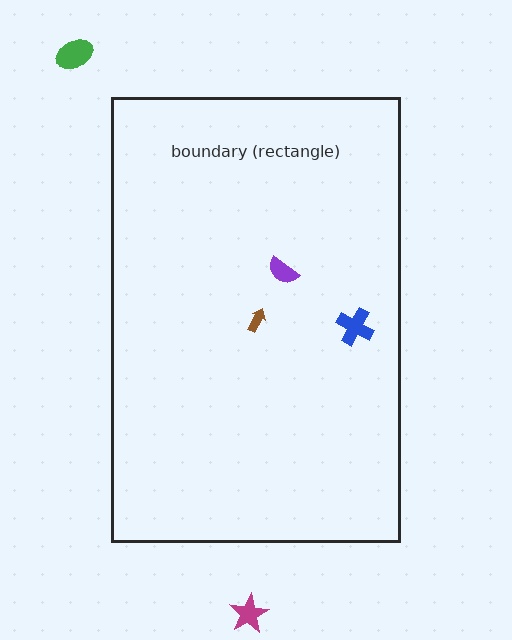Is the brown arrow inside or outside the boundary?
Inside.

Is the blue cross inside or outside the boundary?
Inside.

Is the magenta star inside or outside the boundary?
Outside.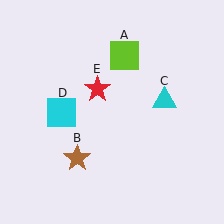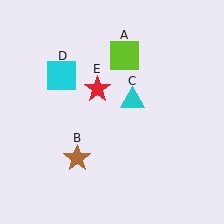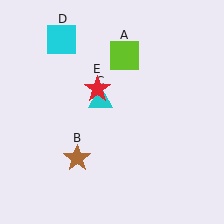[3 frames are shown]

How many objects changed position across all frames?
2 objects changed position: cyan triangle (object C), cyan square (object D).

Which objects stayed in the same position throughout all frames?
Lime square (object A) and brown star (object B) and red star (object E) remained stationary.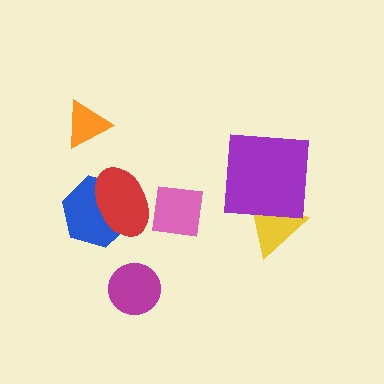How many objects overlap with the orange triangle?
0 objects overlap with the orange triangle.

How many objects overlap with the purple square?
1 object overlaps with the purple square.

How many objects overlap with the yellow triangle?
1 object overlaps with the yellow triangle.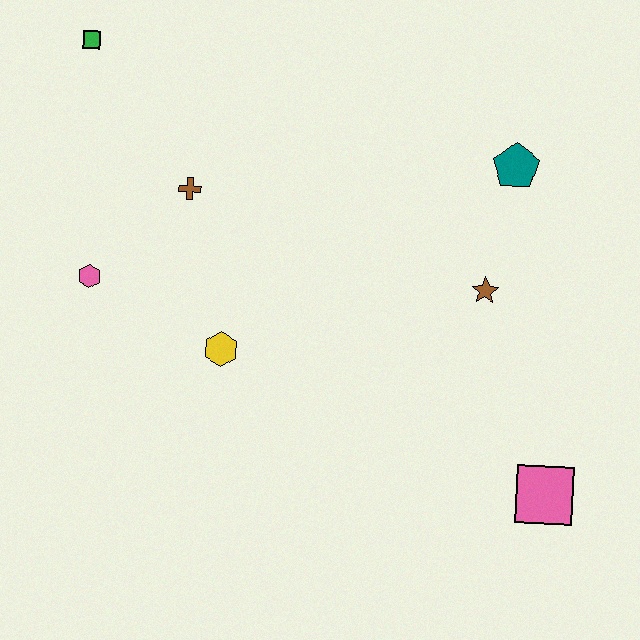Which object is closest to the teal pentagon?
The brown star is closest to the teal pentagon.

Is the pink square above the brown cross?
No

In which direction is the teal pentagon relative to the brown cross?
The teal pentagon is to the right of the brown cross.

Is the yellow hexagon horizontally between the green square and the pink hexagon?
No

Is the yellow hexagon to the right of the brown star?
No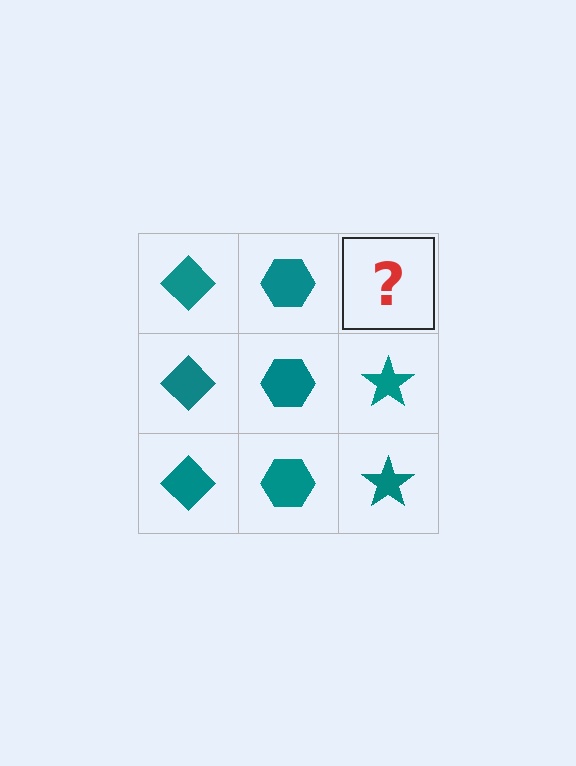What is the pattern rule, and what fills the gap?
The rule is that each column has a consistent shape. The gap should be filled with a teal star.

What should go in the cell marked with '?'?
The missing cell should contain a teal star.